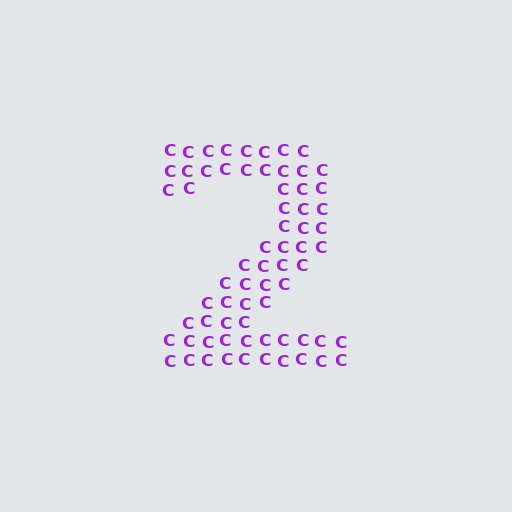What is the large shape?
The large shape is the digit 2.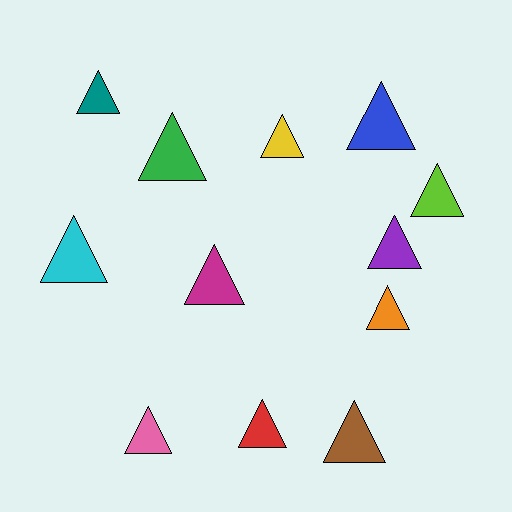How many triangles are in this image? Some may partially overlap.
There are 12 triangles.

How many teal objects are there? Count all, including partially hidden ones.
There is 1 teal object.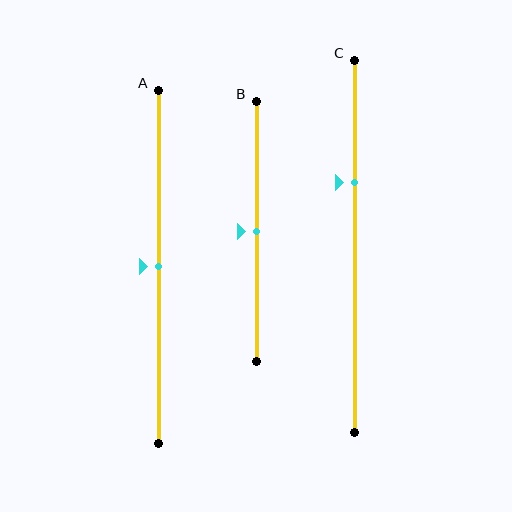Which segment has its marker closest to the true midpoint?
Segment A has its marker closest to the true midpoint.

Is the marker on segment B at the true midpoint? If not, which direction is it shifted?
Yes, the marker on segment B is at the true midpoint.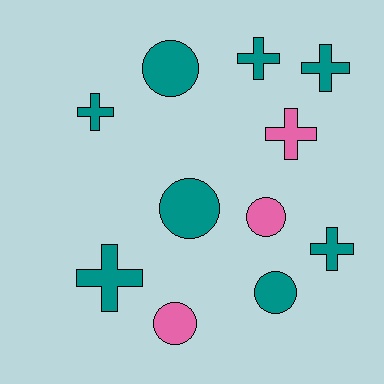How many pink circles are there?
There are 2 pink circles.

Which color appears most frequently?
Teal, with 8 objects.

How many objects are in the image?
There are 11 objects.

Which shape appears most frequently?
Cross, with 6 objects.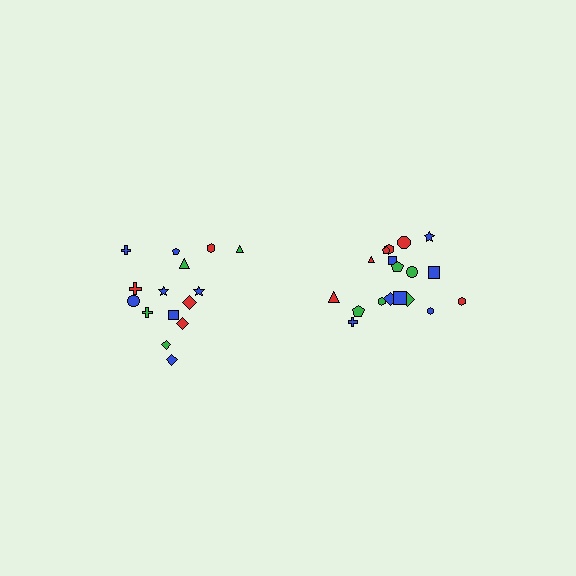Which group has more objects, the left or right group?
The right group.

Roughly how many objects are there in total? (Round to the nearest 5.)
Roughly 35 objects in total.